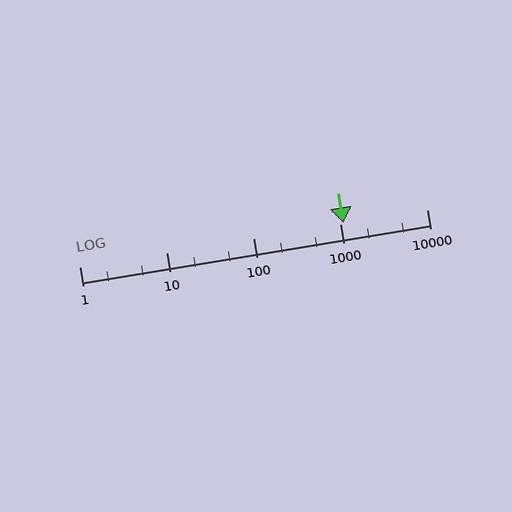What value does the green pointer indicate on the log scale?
The pointer indicates approximately 1100.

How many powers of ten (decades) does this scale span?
The scale spans 4 decades, from 1 to 10000.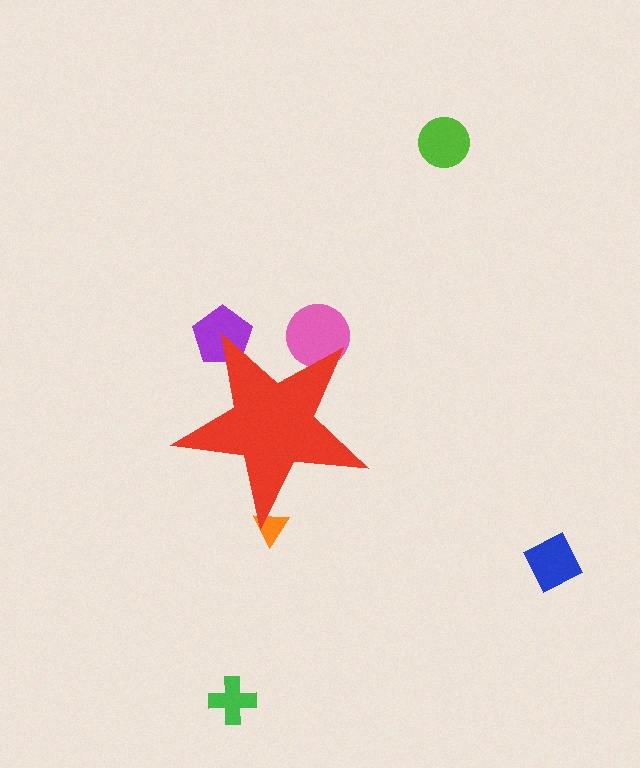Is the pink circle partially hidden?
Yes, the pink circle is partially hidden behind the red star.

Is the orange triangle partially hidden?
Yes, the orange triangle is partially hidden behind the red star.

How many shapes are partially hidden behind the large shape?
3 shapes are partially hidden.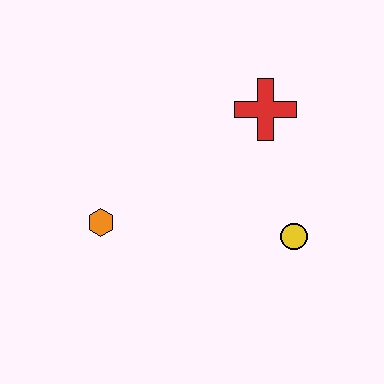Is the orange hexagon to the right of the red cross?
No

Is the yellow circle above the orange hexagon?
No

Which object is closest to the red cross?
The yellow circle is closest to the red cross.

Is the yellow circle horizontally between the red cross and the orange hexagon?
No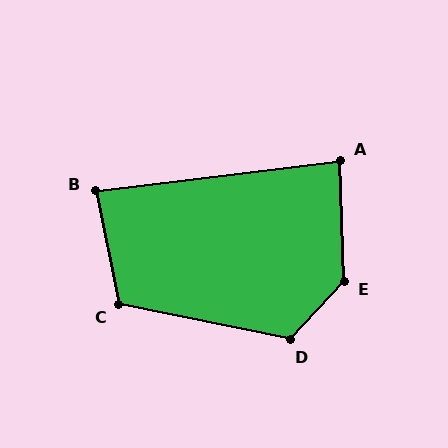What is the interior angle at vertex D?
Approximately 121 degrees (obtuse).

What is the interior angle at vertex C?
Approximately 113 degrees (obtuse).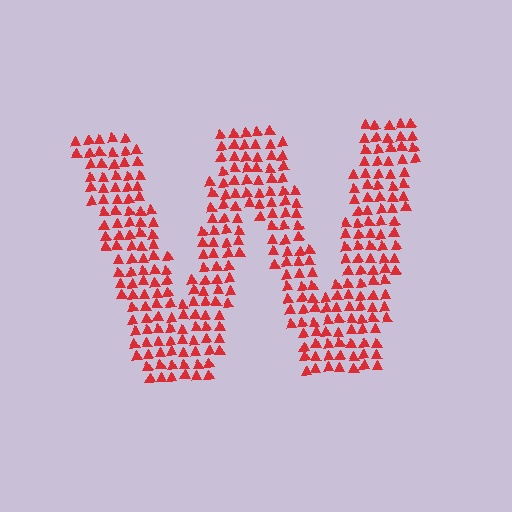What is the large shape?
The large shape is the letter W.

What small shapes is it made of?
It is made of small triangles.